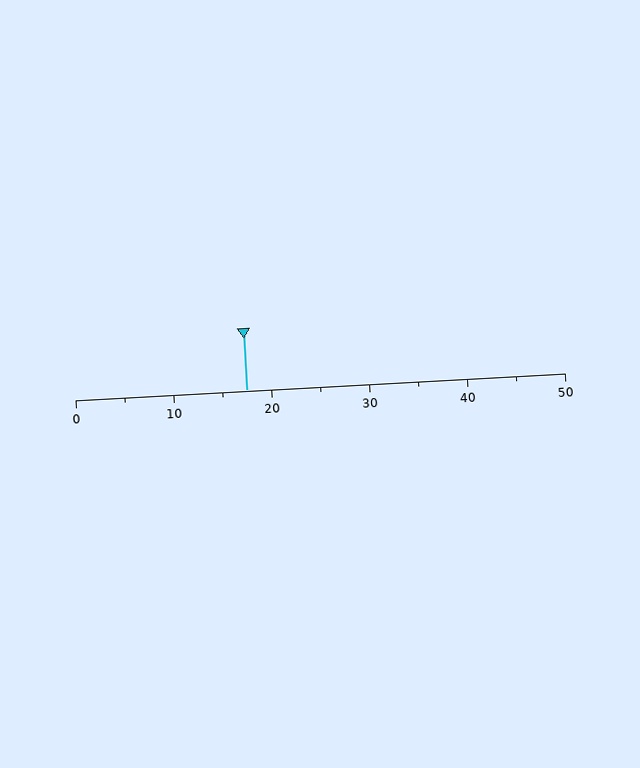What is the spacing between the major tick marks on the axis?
The major ticks are spaced 10 apart.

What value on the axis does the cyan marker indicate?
The marker indicates approximately 17.5.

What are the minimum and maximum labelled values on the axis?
The axis runs from 0 to 50.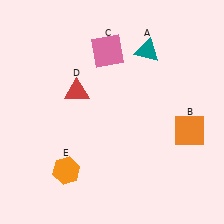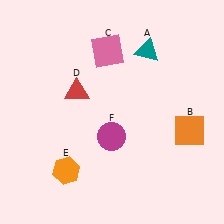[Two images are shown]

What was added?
A magenta circle (F) was added in Image 2.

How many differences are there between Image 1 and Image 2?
There is 1 difference between the two images.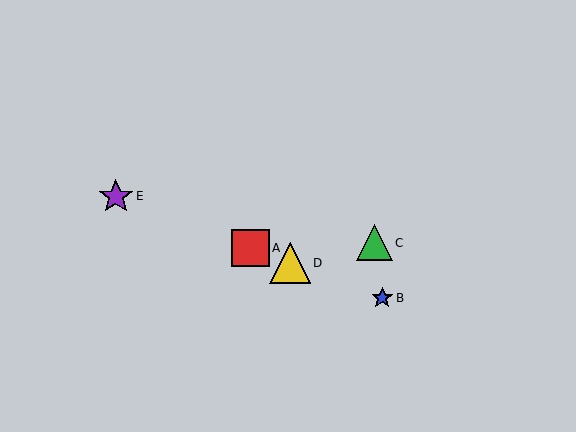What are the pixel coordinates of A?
Object A is at (251, 248).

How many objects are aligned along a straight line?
4 objects (A, B, D, E) are aligned along a straight line.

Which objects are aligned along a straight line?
Objects A, B, D, E are aligned along a straight line.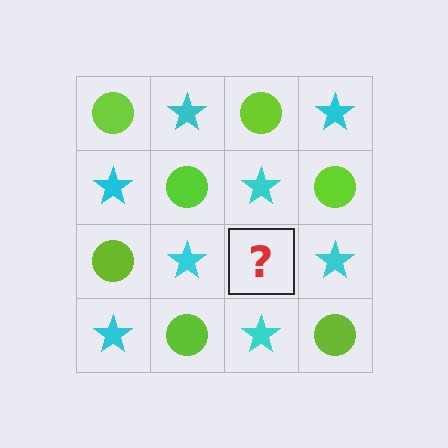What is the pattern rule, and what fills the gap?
The rule is that it alternates lime circle and cyan star in a checkerboard pattern. The gap should be filled with a lime circle.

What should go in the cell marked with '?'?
The missing cell should contain a lime circle.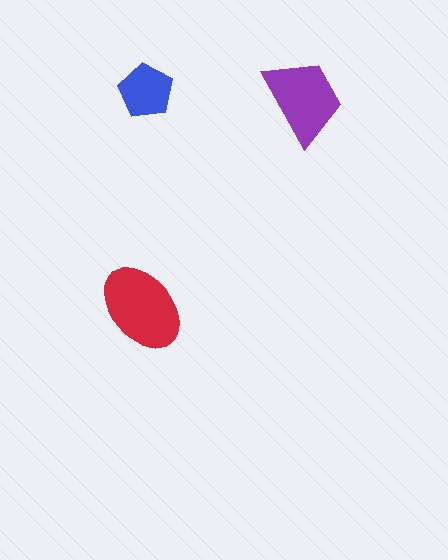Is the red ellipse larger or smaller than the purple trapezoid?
Larger.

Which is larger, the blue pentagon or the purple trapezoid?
The purple trapezoid.